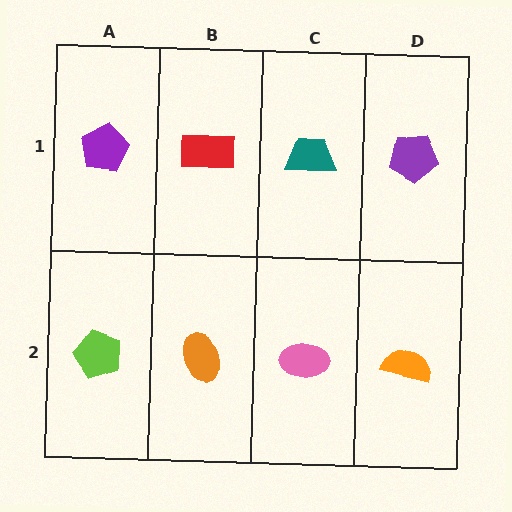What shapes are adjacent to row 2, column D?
A purple pentagon (row 1, column D), a pink ellipse (row 2, column C).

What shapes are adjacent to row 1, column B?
An orange ellipse (row 2, column B), a purple pentagon (row 1, column A), a teal trapezoid (row 1, column C).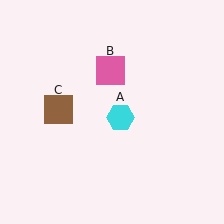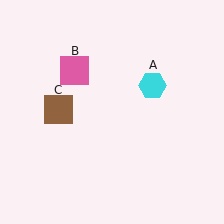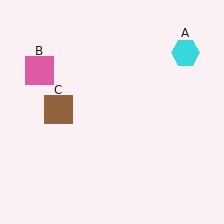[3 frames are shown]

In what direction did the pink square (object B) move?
The pink square (object B) moved left.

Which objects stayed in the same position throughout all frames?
Brown square (object C) remained stationary.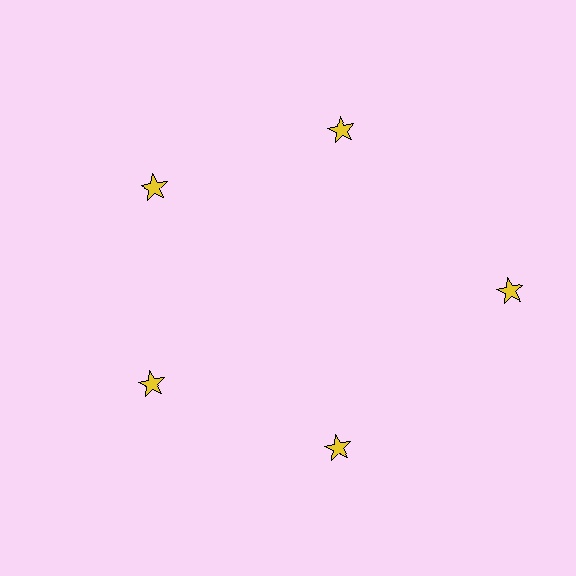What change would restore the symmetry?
The symmetry would be restored by moving it inward, back onto the ring so that all 5 stars sit at equal angles and equal distance from the center.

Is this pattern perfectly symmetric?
No. The 5 yellow stars are arranged in a ring, but one element near the 3 o'clock position is pushed outward from the center, breaking the 5-fold rotational symmetry.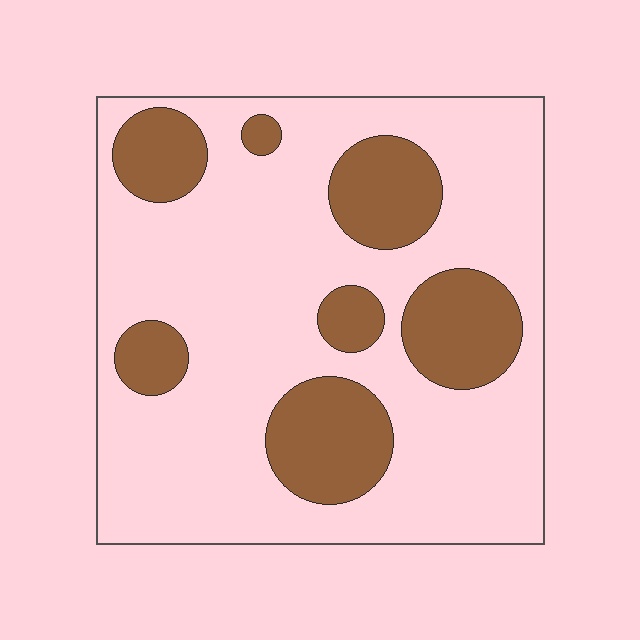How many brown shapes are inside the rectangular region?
7.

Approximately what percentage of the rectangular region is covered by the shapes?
Approximately 25%.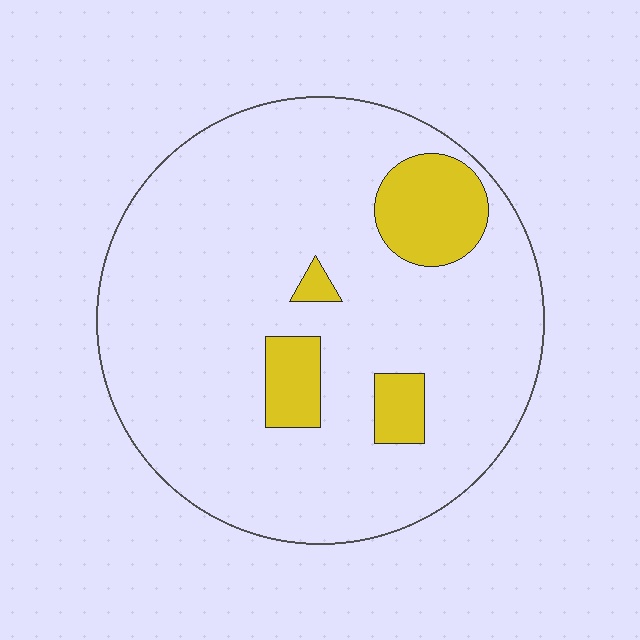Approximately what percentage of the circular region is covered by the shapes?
Approximately 15%.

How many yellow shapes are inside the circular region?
4.